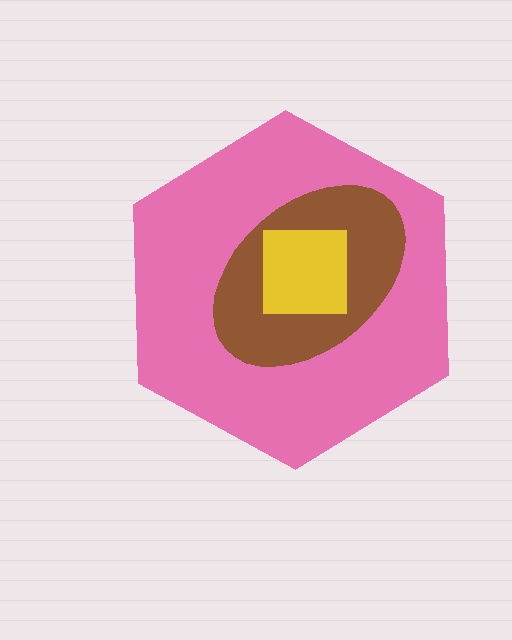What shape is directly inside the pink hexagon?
The brown ellipse.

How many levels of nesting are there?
3.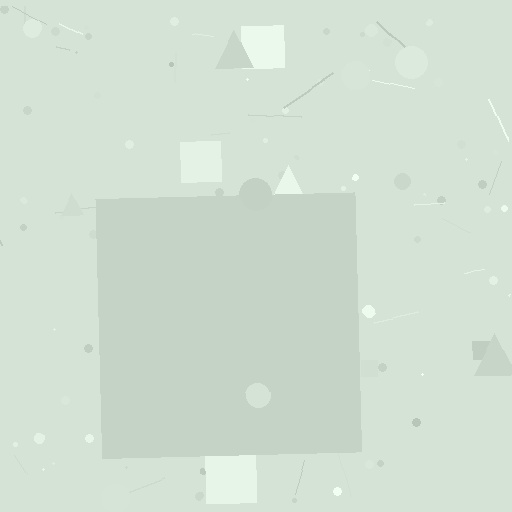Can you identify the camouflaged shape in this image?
The camouflaged shape is a square.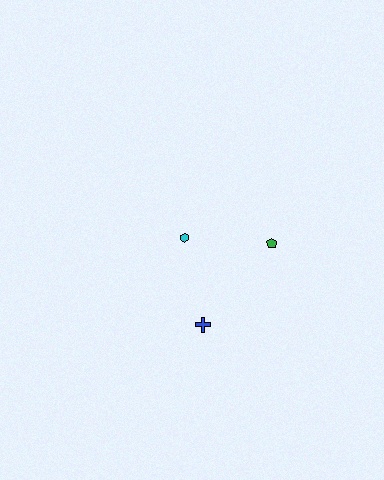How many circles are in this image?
There are no circles.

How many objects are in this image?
There are 3 objects.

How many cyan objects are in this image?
There is 1 cyan object.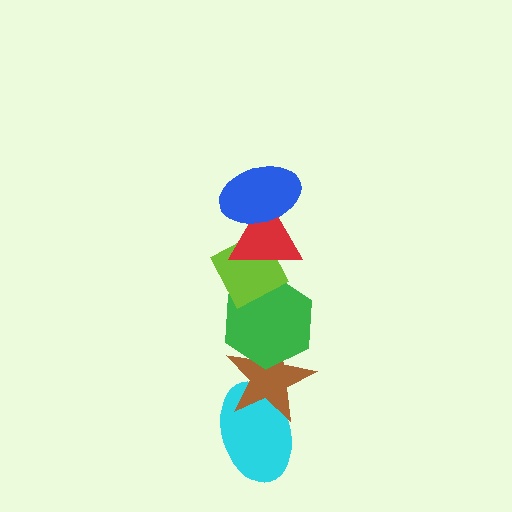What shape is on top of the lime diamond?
The red triangle is on top of the lime diamond.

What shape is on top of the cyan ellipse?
The brown star is on top of the cyan ellipse.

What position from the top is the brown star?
The brown star is 5th from the top.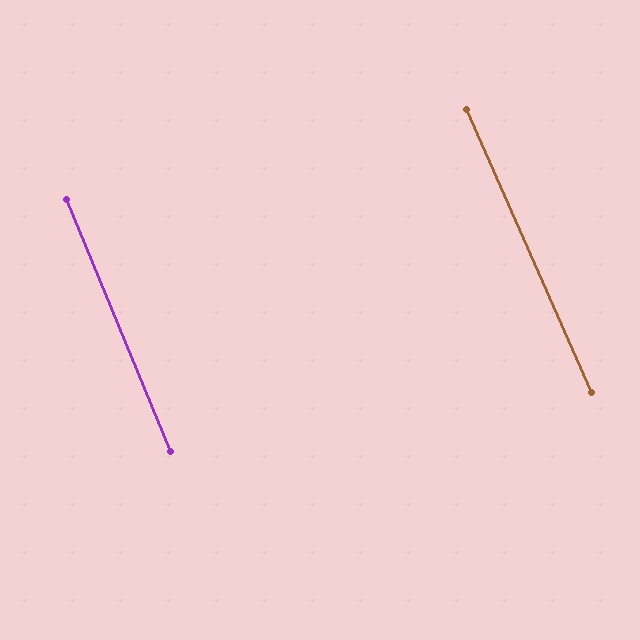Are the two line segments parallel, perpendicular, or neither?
Parallel — their directions differ by only 1.6°.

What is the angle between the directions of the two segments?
Approximately 2 degrees.